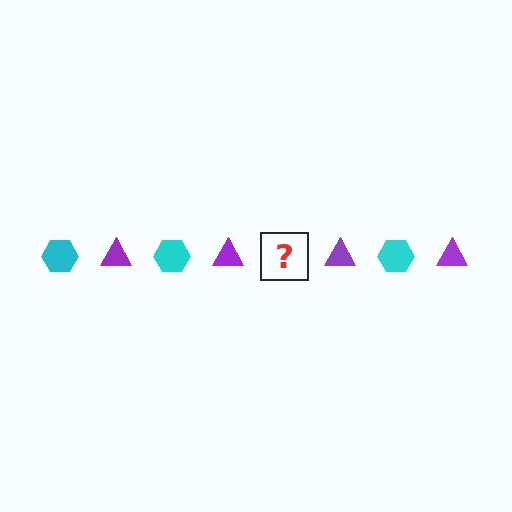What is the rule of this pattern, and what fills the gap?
The rule is that the pattern alternates between cyan hexagon and purple triangle. The gap should be filled with a cyan hexagon.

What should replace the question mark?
The question mark should be replaced with a cyan hexagon.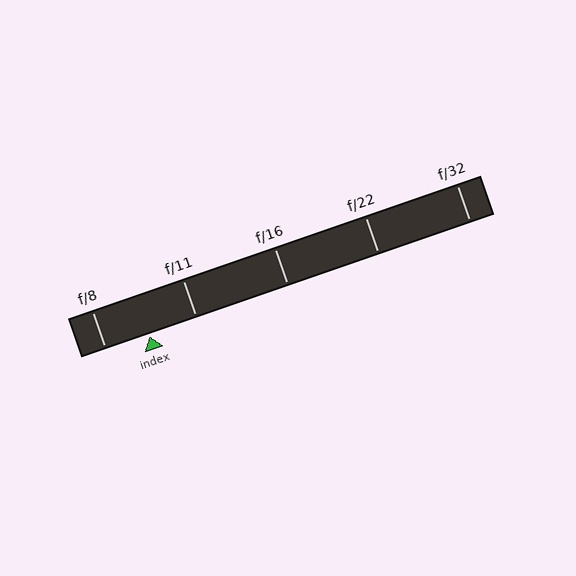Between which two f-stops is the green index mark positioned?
The index mark is between f/8 and f/11.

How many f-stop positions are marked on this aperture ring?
There are 5 f-stop positions marked.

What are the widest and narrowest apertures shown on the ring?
The widest aperture shown is f/8 and the narrowest is f/32.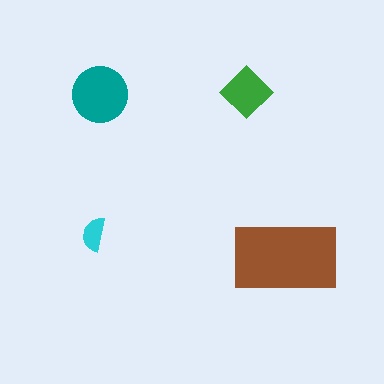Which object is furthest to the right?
The brown rectangle is rightmost.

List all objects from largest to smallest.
The brown rectangle, the teal circle, the green diamond, the cyan semicircle.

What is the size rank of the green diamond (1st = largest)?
3rd.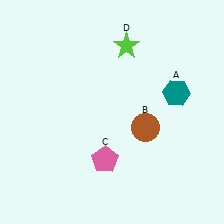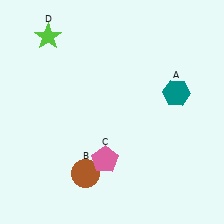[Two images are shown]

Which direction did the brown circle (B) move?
The brown circle (B) moved left.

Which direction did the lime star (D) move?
The lime star (D) moved left.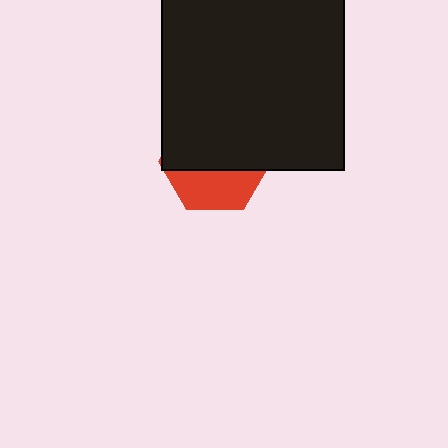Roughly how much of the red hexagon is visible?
A small part of it is visible (roughly 36%).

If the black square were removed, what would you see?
You would see the complete red hexagon.